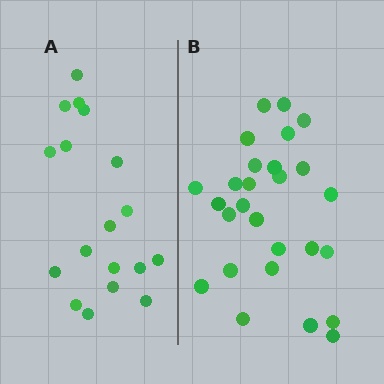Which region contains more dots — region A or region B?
Region B (the right region) has more dots.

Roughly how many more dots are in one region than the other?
Region B has roughly 8 or so more dots than region A.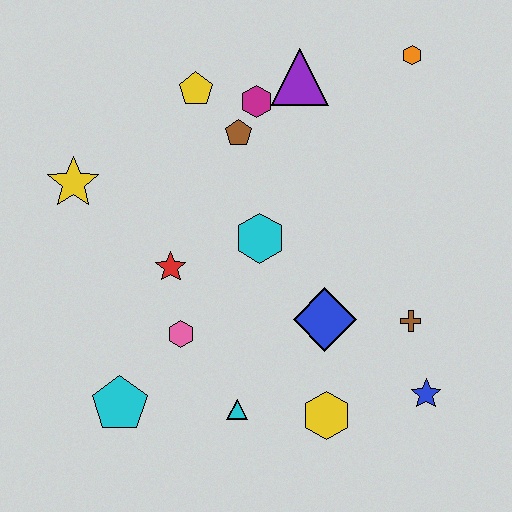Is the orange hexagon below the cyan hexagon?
No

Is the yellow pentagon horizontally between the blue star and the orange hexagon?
No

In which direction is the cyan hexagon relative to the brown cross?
The cyan hexagon is to the left of the brown cross.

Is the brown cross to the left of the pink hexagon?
No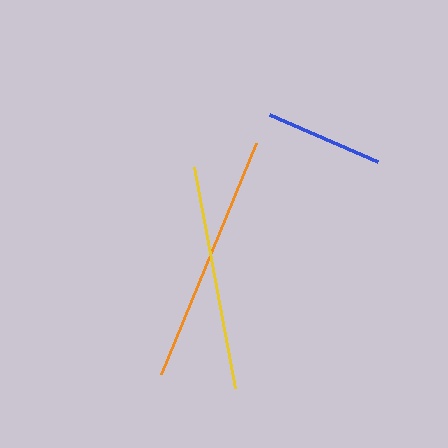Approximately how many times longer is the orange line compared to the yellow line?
The orange line is approximately 1.1 times the length of the yellow line.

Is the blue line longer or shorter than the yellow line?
The yellow line is longer than the blue line.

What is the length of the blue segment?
The blue segment is approximately 117 pixels long.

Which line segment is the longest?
The orange line is the longest at approximately 250 pixels.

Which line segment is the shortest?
The blue line is the shortest at approximately 117 pixels.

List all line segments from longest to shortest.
From longest to shortest: orange, yellow, blue.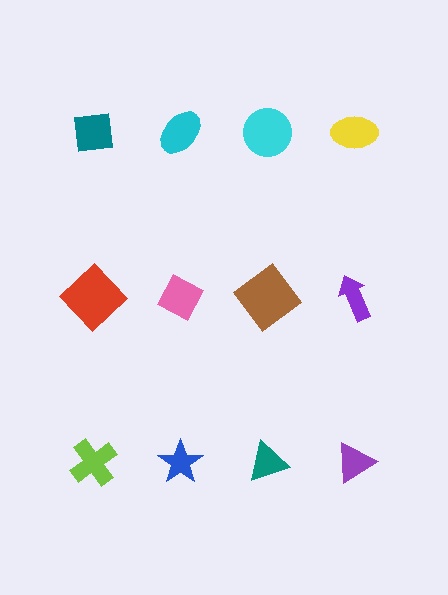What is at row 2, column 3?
A brown diamond.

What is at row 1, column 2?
A cyan ellipse.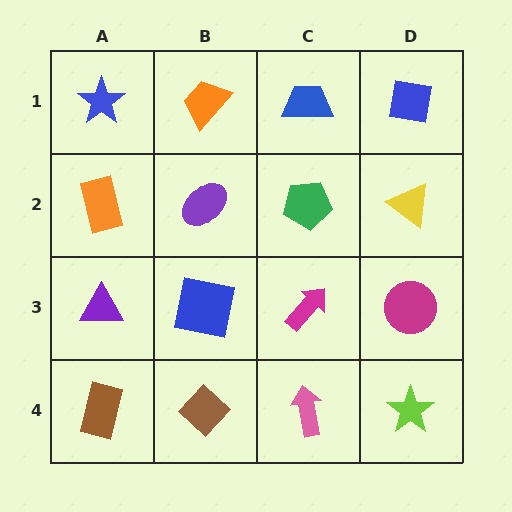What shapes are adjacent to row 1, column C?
A green pentagon (row 2, column C), an orange trapezoid (row 1, column B), a blue square (row 1, column D).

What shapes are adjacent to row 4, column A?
A purple triangle (row 3, column A), a brown diamond (row 4, column B).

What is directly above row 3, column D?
A yellow triangle.